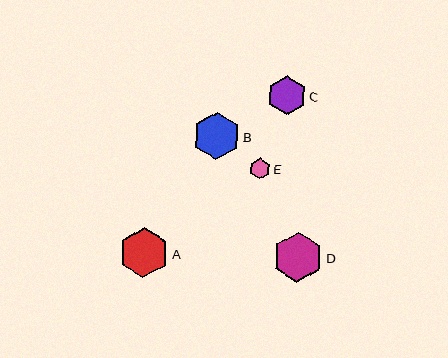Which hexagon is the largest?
Hexagon D is the largest with a size of approximately 50 pixels.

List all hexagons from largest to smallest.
From largest to smallest: D, A, B, C, E.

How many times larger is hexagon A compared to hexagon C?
Hexagon A is approximately 1.3 times the size of hexagon C.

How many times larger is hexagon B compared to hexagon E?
Hexagon B is approximately 2.3 times the size of hexagon E.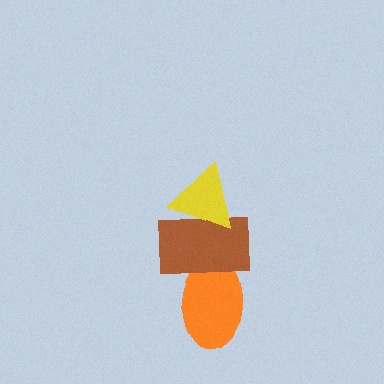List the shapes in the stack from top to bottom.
From top to bottom: the yellow triangle, the brown rectangle, the orange ellipse.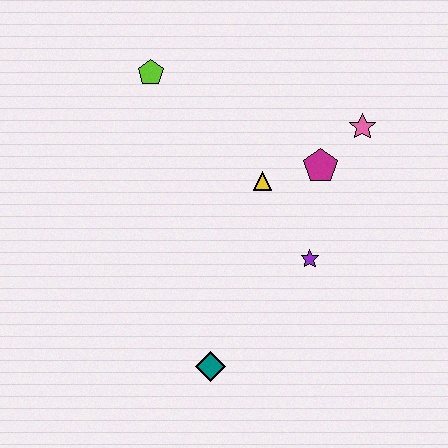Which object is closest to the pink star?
The magenta pentagon is closest to the pink star.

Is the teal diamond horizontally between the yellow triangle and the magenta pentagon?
No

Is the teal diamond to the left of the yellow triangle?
Yes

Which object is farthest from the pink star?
The teal diamond is farthest from the pink star.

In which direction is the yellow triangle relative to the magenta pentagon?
The yellow triangle is to the left of the magenta pentagon.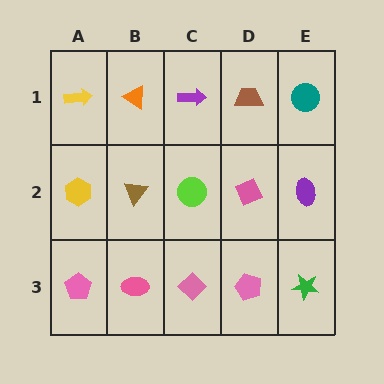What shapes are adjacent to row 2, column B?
An orange triangle (row 1, column B), a pink ellipse (row 3, column B), a yellow hexagon (row 2, column A), a lime circle (row 2, column C).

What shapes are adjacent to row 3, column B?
A brown triangle (row 2, column B), a pink pentagon (row 3, column A), a pink diamond (row 3, column C).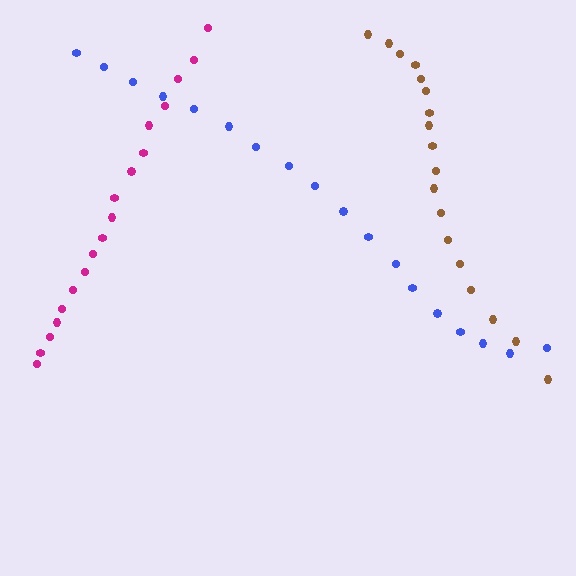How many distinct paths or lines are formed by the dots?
There are 3 distinct paths.